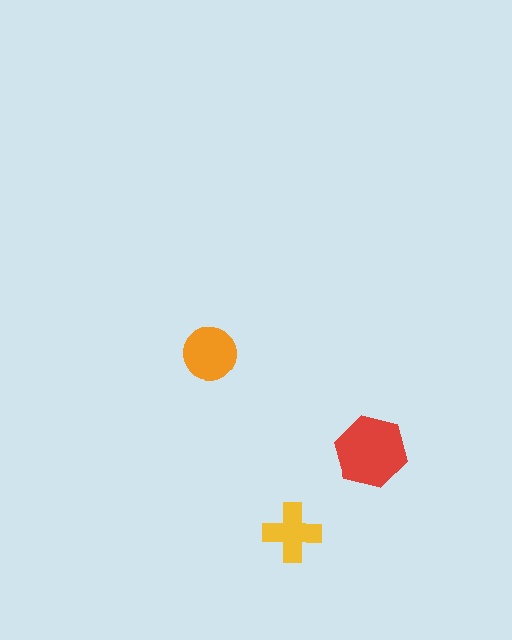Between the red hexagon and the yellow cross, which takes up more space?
The red hexagon.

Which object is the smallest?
The yellow cross.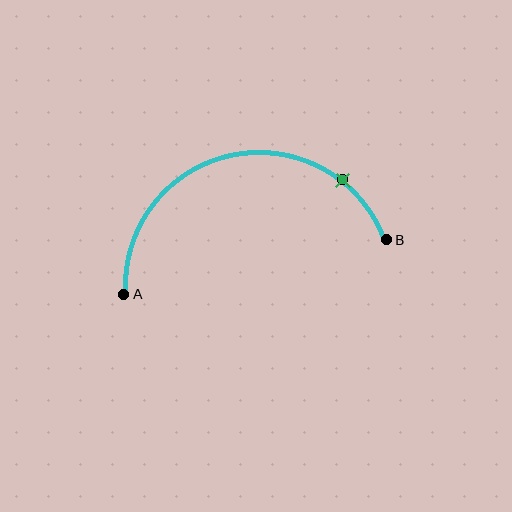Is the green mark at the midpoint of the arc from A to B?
No. The green mark lies on the arc but is closer to endpoint B. The arc midpoint would be at the point on the curve equidistant along the arc from both A and B.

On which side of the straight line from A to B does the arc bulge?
The arc bulges above the straight line connecting A and B.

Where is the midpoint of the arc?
The arc midpoint is the point on the curve farthest from the straight line joining A and B. It sits above that line.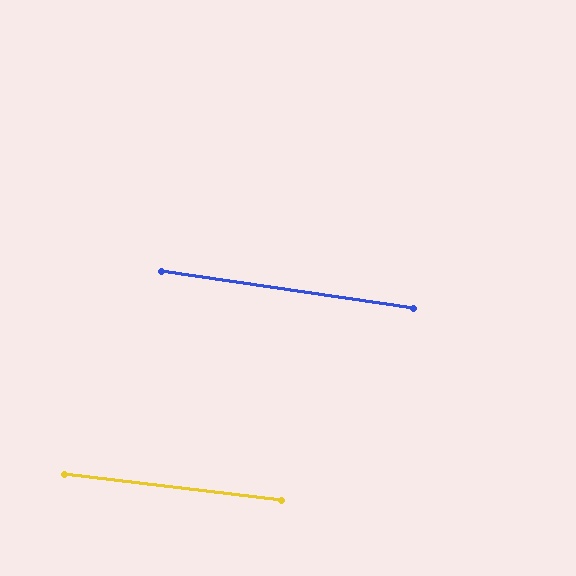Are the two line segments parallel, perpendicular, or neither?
Parallel — their directions differ by only 1.6°.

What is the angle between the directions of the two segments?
Approximately 2 degrees.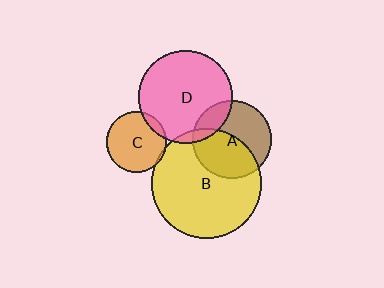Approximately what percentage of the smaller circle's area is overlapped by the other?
Approximately 5%.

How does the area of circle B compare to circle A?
Approximately 2.0 times.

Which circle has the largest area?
Circle B (yellow).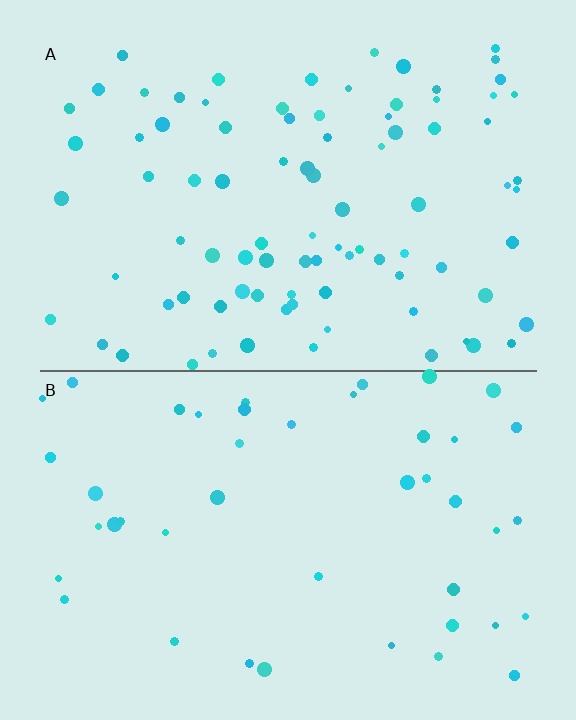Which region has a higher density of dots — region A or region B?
A (the top).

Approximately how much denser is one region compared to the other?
Approximately 2.0× — region A over region B.